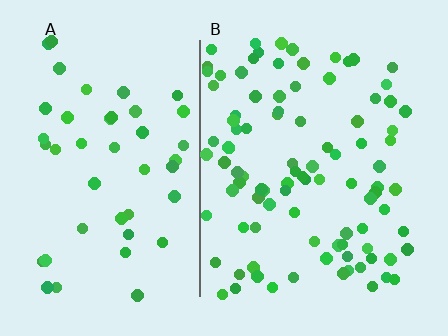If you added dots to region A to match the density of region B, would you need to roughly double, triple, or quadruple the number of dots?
Approximately double.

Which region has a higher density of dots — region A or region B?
B (the right).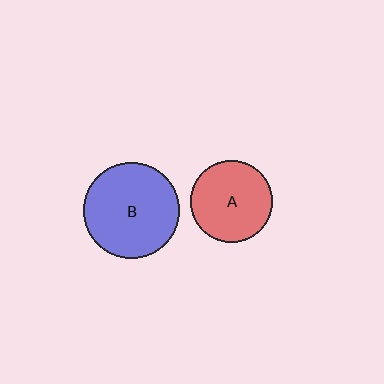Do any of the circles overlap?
No, none of the circles overlap.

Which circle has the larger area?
Circle B (blue).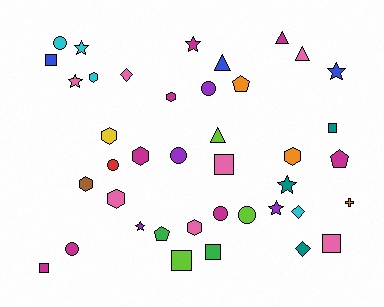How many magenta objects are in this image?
There are 8 magenta objects.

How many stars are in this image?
There are 7 stars.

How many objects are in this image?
There are 40 objects.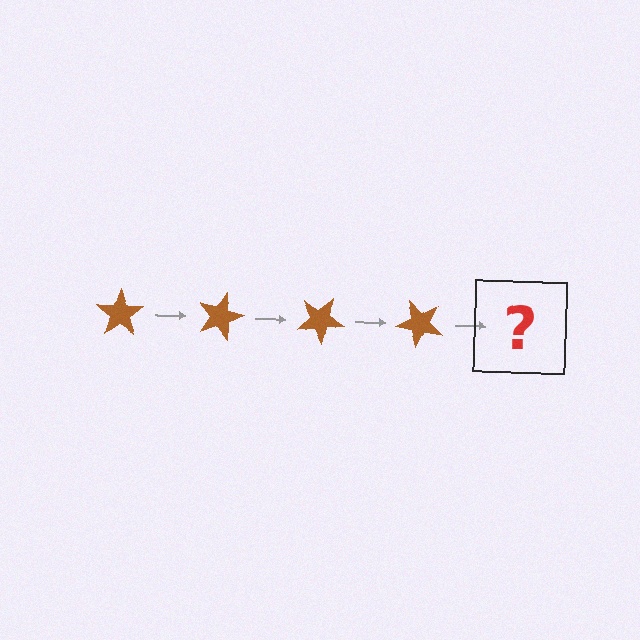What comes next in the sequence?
The next element should be a brown star rotated 60 degrees.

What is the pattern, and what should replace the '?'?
The pattern is that the star rotates 15 degrees each step. The '?' should be a brown star rotated 60 degrees.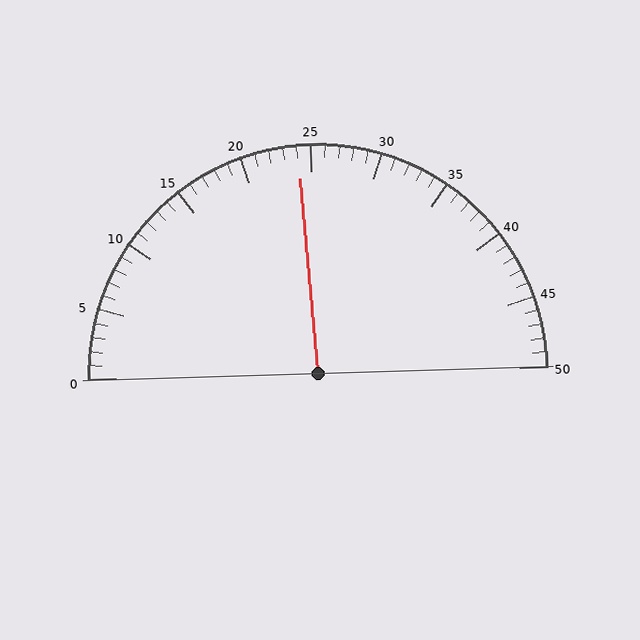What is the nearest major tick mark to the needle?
The nearest major tick mark is 25.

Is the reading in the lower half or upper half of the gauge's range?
The reading is in the lower half of the range (0 to 50).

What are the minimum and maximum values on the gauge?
The gauge ranges from 0 to 50.